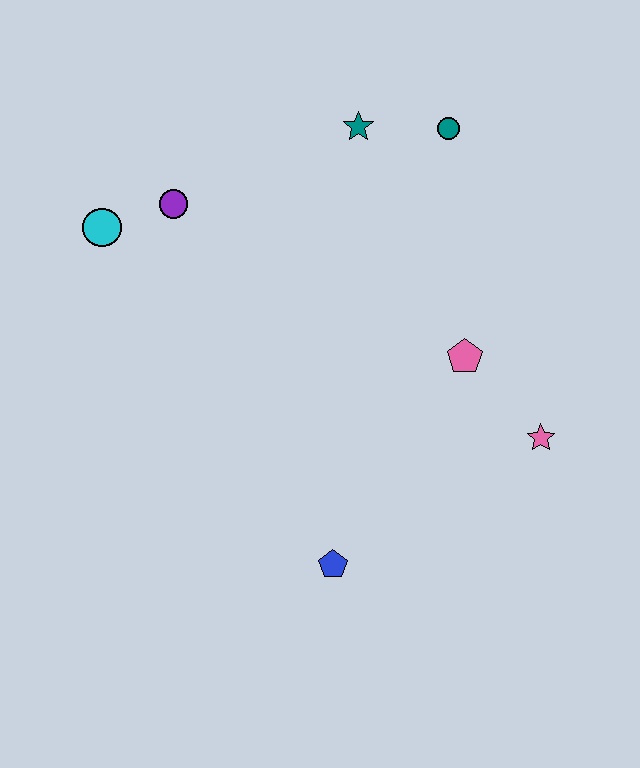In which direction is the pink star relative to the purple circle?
The pink star is to the right of the purple circle.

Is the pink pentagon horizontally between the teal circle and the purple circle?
No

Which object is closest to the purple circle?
The cyan circle is closest to the purple circle.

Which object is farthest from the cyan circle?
The pink star is farthest from the cyan circle.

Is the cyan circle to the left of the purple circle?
Yes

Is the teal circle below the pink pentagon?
No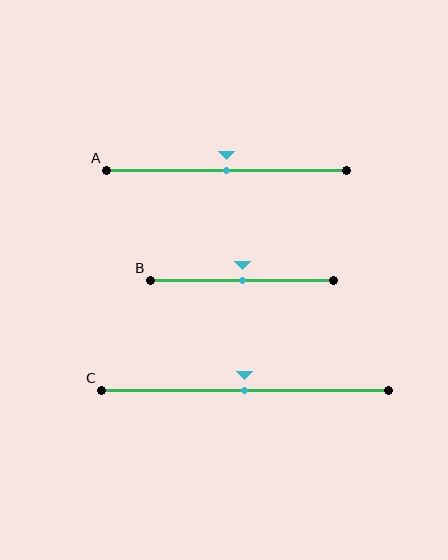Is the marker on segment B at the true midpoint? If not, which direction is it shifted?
Yes, the marker on segment B is at the true midpoint.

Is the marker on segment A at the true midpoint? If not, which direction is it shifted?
Yes, the marker on segment A is at the true midpoint.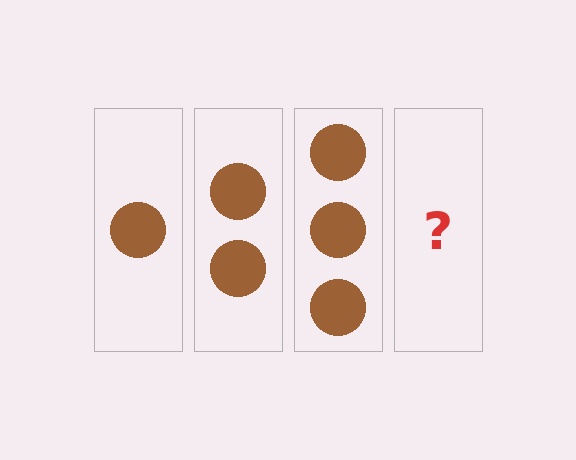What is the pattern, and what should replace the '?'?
The pattern is that each step adds one more circle. The '?' should be 4 circles.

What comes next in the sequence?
The next element should be 4 circles.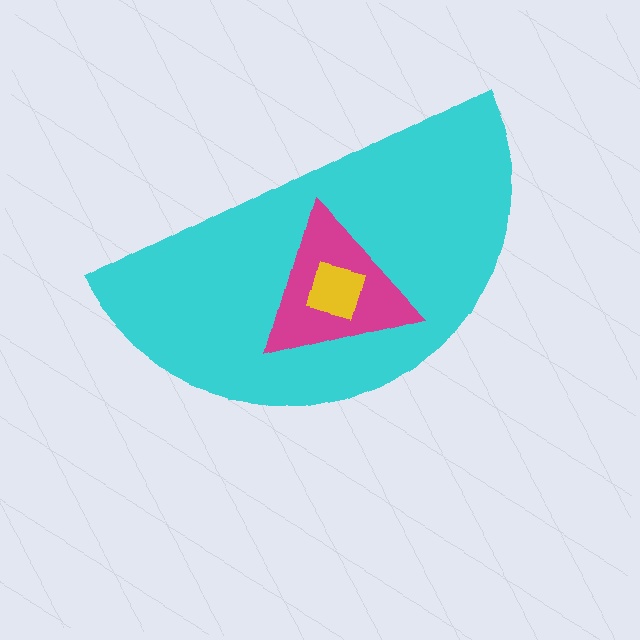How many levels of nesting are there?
3.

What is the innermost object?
The yellow square.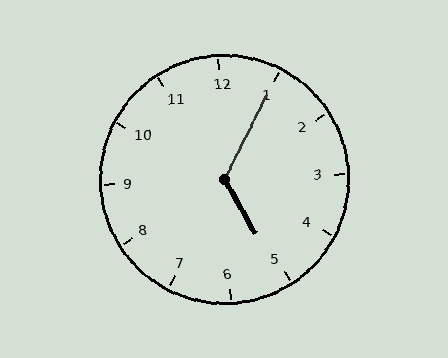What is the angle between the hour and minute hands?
Approximately 122 degrees.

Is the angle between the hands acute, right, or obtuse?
It is obtuse.